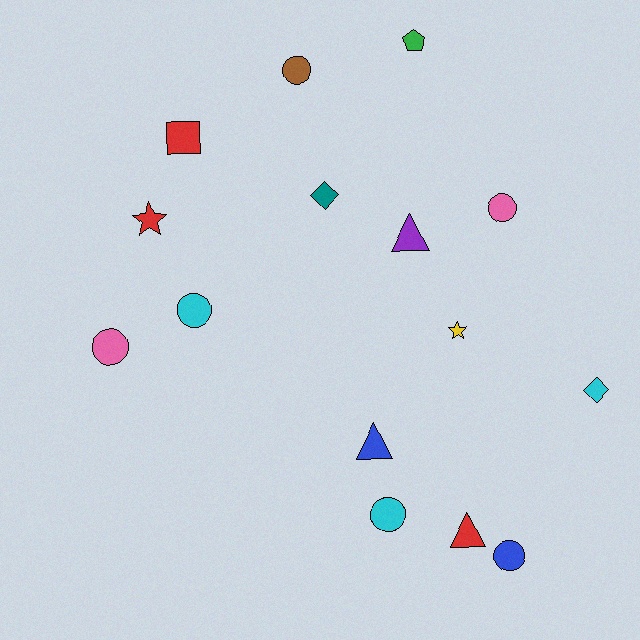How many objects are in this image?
There are 15 objects.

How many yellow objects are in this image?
There is 1 yellow object.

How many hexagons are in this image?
There are no hexagons.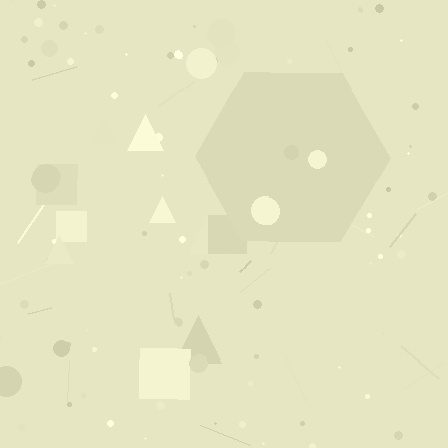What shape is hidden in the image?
A hexagon is hidden in the image.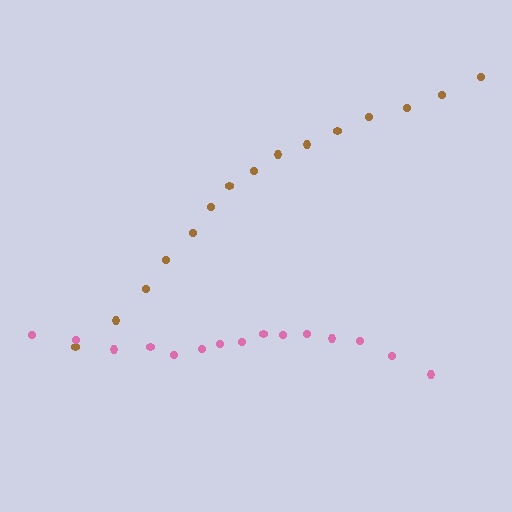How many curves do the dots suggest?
There are 2 distinct paths.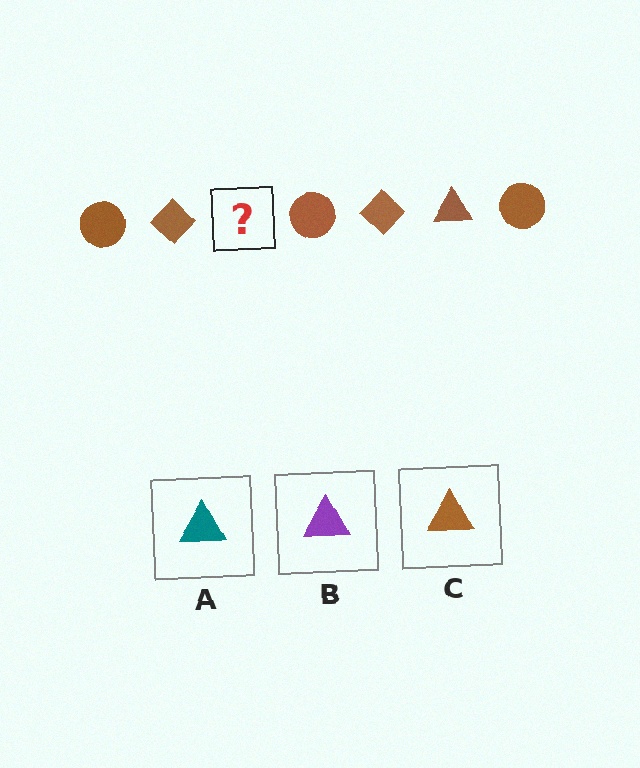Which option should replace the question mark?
Option C.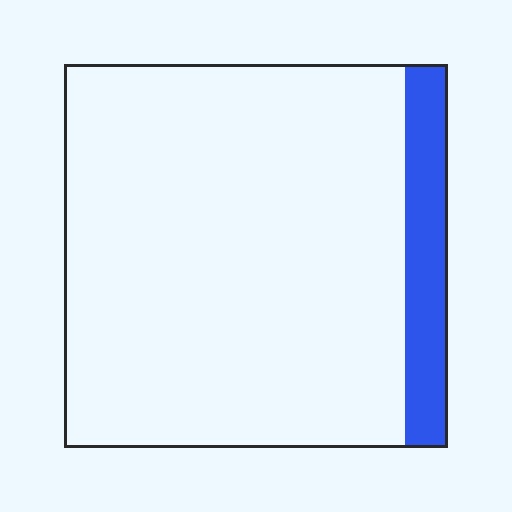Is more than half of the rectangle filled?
No.